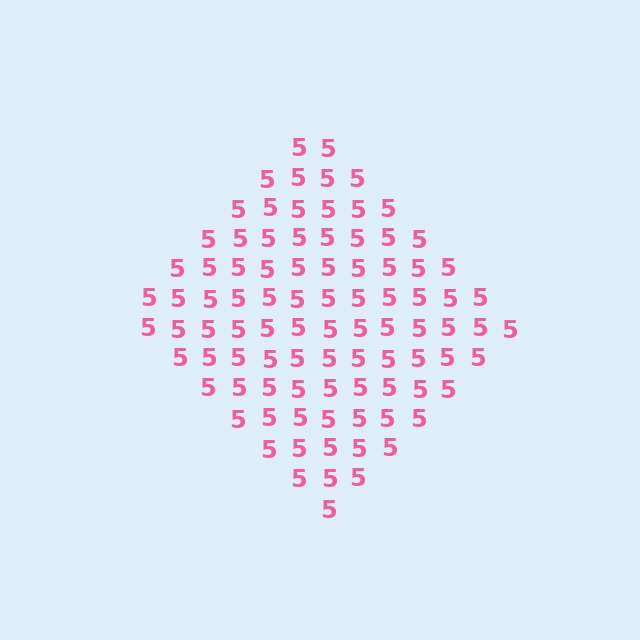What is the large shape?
The large shape is a diamond.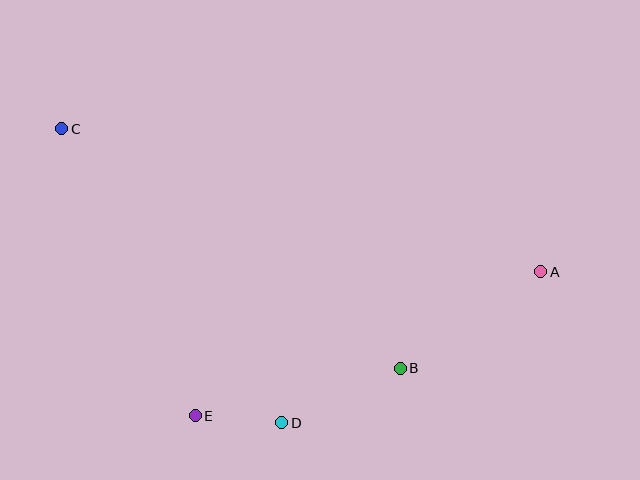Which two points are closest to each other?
Points D and E are closest to each other.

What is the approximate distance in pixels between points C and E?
The distance between C and E is approximately 317 pixels.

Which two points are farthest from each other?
Points A and C are farthest from each other.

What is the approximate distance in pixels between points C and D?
The distance between C and D is approximately 367 pixels.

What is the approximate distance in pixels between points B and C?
The distance between B and C is approximately 415 pixels.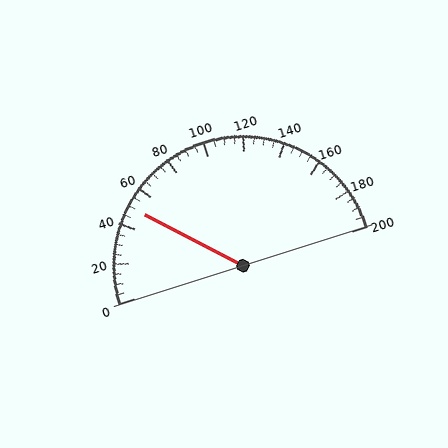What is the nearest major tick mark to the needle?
The nearest major tick mark is 40.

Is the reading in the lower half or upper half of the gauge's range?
The reading is in the lower half of the range (0 to 200).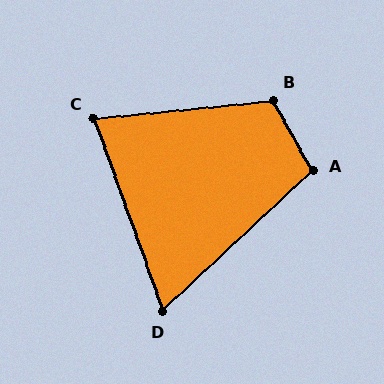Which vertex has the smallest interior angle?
D, at approximately 67 degrees.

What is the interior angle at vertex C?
Approximately 76 degrees (acute).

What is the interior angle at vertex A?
Approximately 104 degrees (obtuse).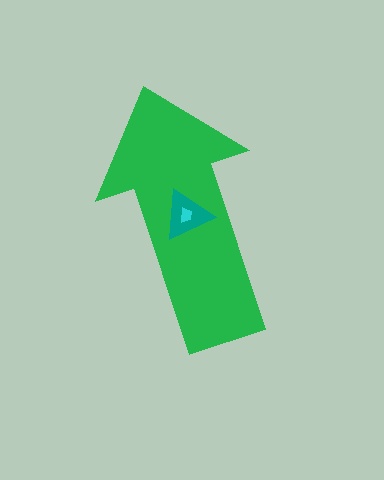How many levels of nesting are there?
3.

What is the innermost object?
The cyan trapezoid.